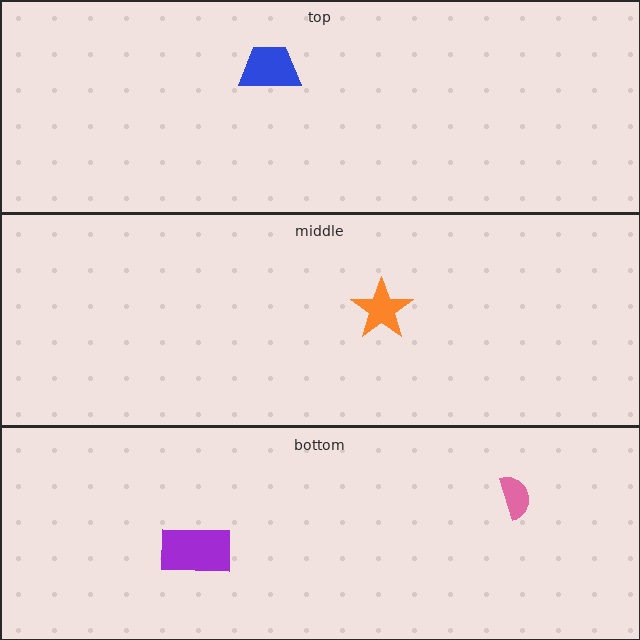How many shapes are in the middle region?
1.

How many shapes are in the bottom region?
2.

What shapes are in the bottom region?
The purple rectangle, the pink semicircle.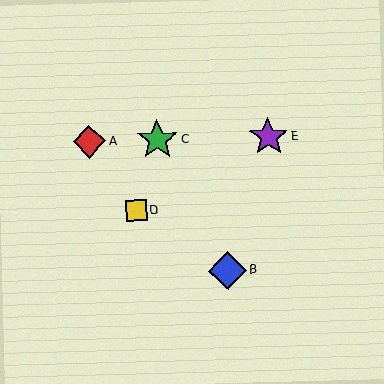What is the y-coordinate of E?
Object E is at y≈137.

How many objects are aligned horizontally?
3 objects (A, C, E) are aligned horizontally.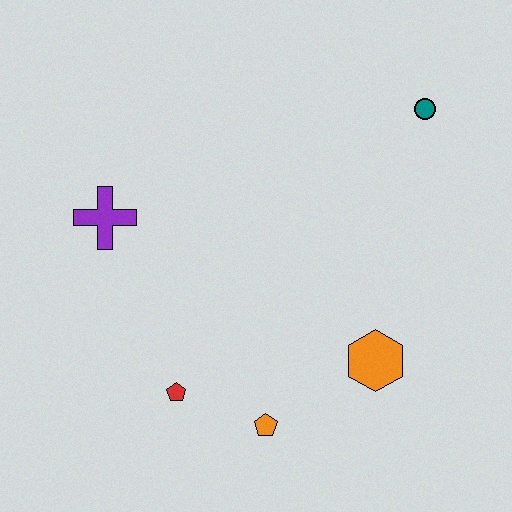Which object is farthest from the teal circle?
The red pentagon is farthest from the teal circle.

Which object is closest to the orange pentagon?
The red pentagon is closest to the orange pentagon.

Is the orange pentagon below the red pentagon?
Yes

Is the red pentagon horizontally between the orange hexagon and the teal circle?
No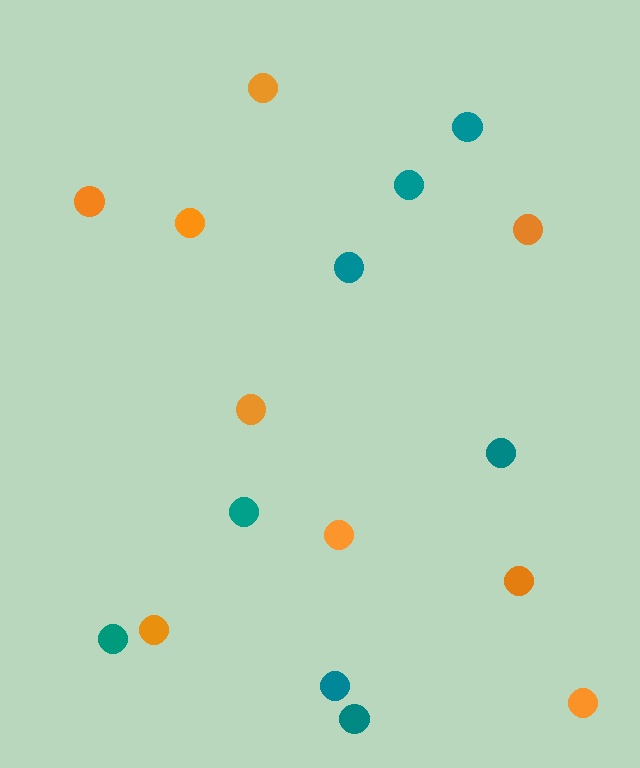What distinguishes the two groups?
There are 2 groups: one group of teal circles (8) and one group of orange circles (9).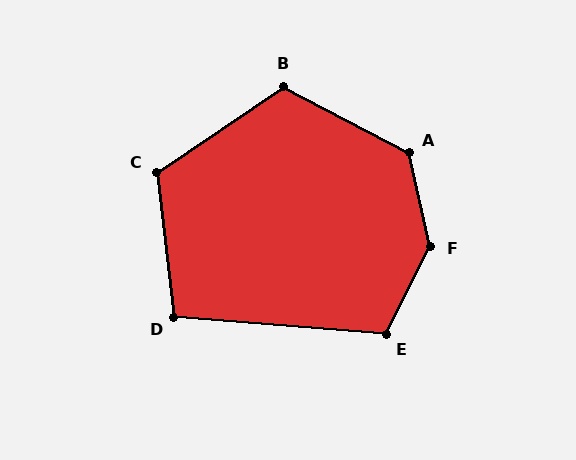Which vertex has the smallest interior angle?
D, at approximately 101 degrees.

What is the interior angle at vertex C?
Approximately 117 degrees (obtuse).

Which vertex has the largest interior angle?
F, at approximately 141 degrees.